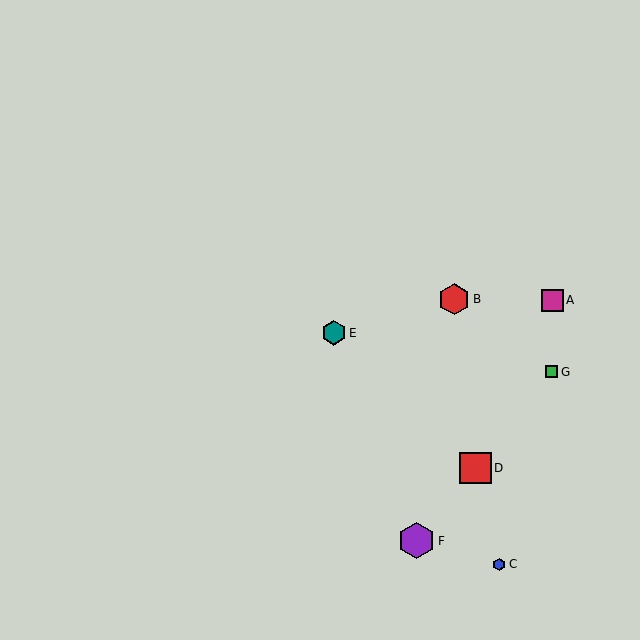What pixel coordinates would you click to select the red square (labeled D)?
Click at (476, 468) to select the red square D.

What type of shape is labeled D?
Shape D is a red square.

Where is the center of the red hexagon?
The center of the red hexagon is at (454, 299).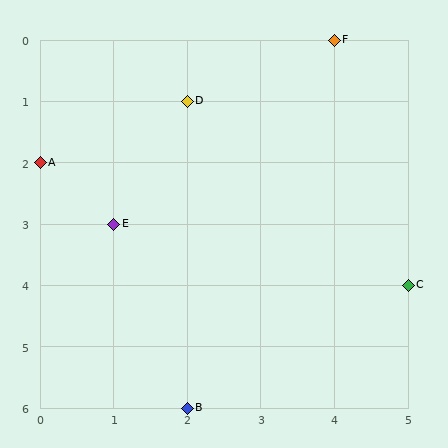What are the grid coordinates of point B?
Point B is at grid coordinates (2, 6).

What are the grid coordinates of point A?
Point A is at grid coordinates (0, 2).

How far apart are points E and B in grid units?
Points E and B are 1 column and 3 rows apart (about 3.2 grid units diagonally).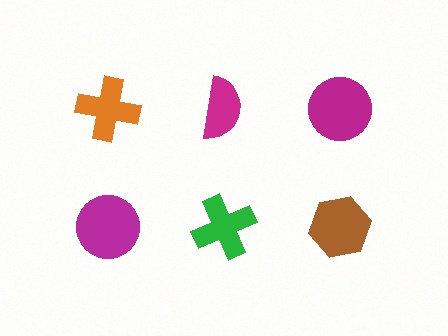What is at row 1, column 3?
A magenta circle.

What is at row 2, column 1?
A magenta circle.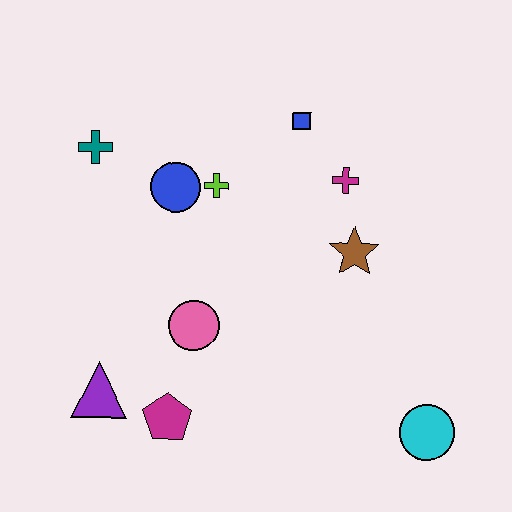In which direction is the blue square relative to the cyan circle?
The blue square is above the cyan circle.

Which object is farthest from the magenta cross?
The purple triangle is farthest from the magenta cross.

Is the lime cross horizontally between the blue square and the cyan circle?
No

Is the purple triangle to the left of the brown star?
Yes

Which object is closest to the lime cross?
The blue circle is closest to the lime cross.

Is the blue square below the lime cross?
No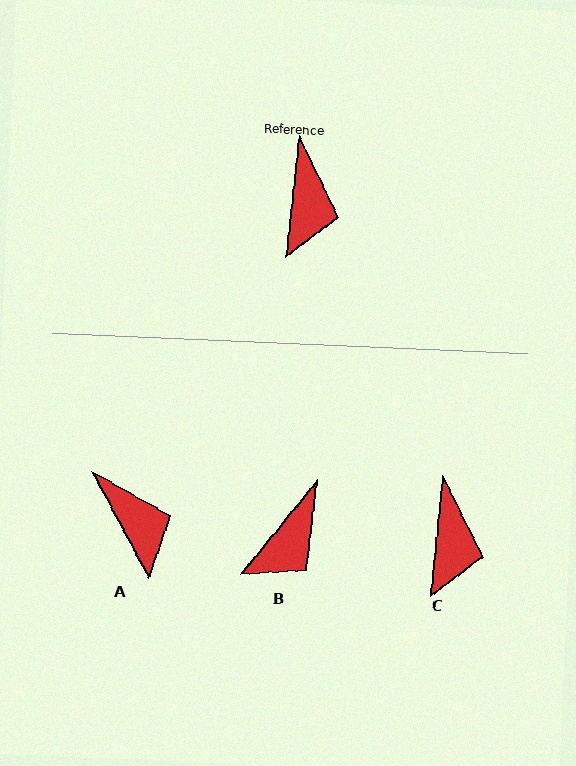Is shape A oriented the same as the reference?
No, it is off by about 34 degrees.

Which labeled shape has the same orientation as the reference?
C.